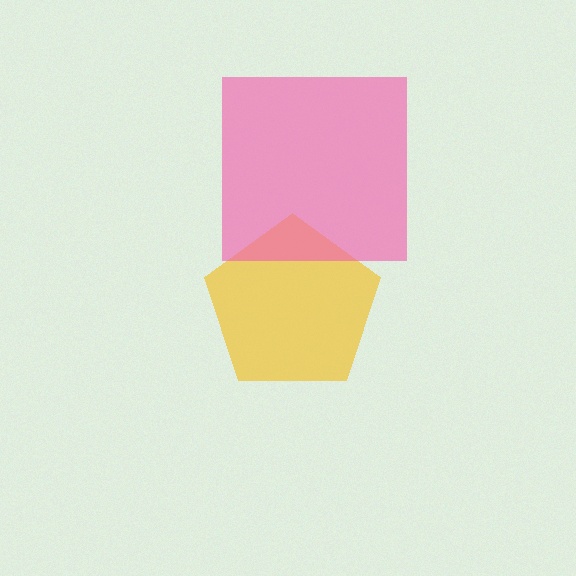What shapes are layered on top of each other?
The layered shapes are: a yellow pentagon, a pink square.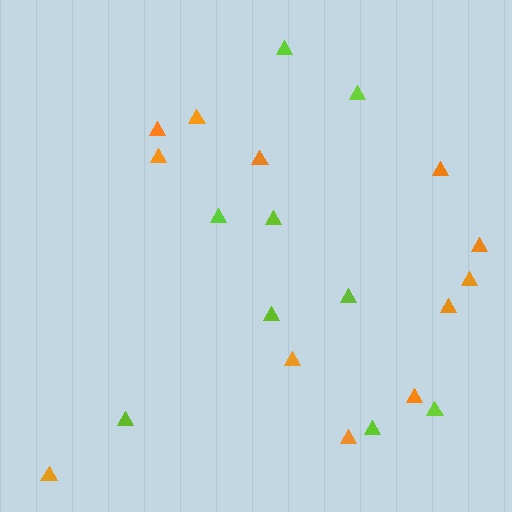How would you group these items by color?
There are 2 groups: one group of lime triangles (9) and one group of orange triangles (12).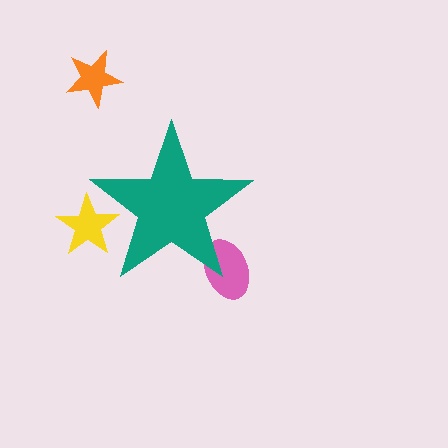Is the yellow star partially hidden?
Yes, the yellow star is partially hidden behind the teal star.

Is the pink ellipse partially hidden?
Yes, the pink ellipse is partially hidden behind the teal star.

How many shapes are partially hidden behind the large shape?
2 shapes are partially hidden.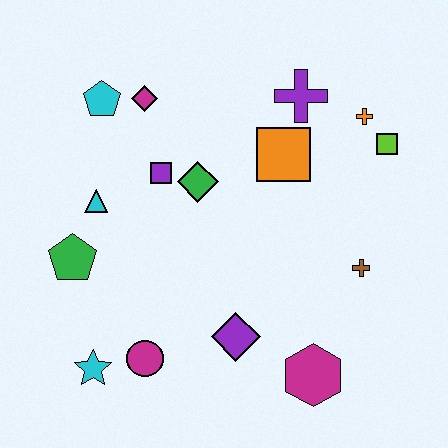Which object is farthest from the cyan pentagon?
The magenta hexagon is farthest from the cyan pentagon.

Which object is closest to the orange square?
The purple cross is closest to the orange square.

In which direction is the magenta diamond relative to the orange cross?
The magenta diamond is to the left of the orange cross.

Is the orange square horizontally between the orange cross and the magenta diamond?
Yes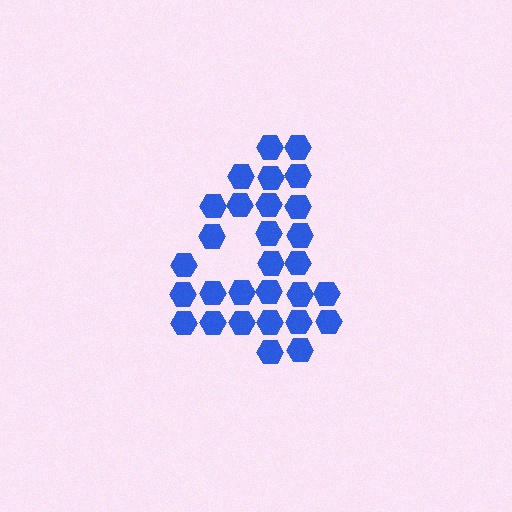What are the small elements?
The small elements are hexagons.